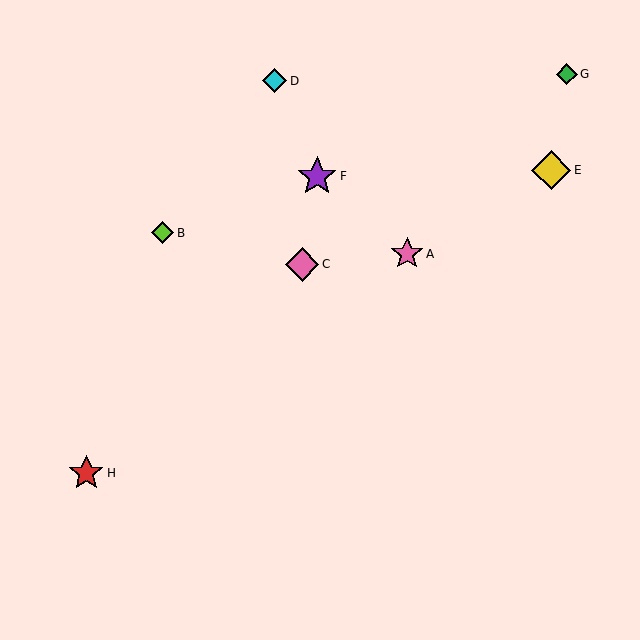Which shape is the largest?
The purple star (labeled F) is the largest.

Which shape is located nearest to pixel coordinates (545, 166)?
The yellow diamond (labeled E) at (551, 170) is nearest to that location.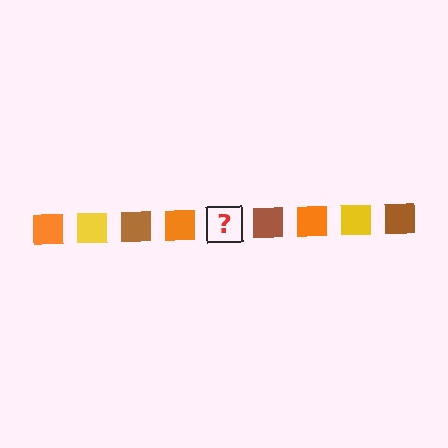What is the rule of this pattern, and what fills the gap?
The rule is that the pattern cycles through orange, yellow, brown squares. The gap should be filled with a yellow square.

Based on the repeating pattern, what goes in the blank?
The blank should be a yellow square.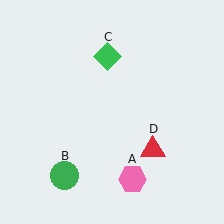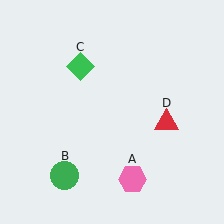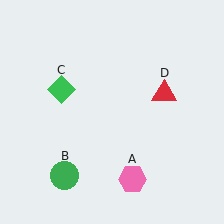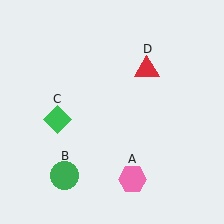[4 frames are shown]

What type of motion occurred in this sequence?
The green diamond (object C), red triangle (object D) rotated counterclockwise around the center of the scene.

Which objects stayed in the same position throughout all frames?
Pink hexagon (object A) and green circle (object B) remained stationary.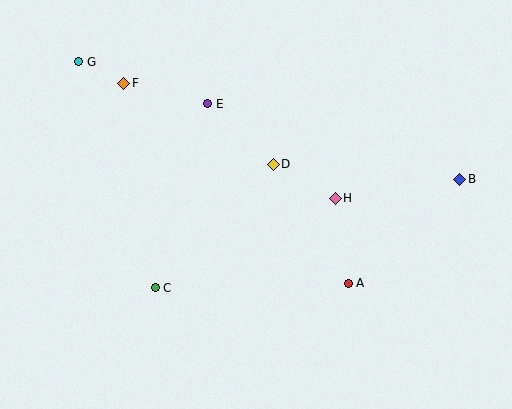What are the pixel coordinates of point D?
Point D is at (273, 164).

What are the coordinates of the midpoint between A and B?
The midpoint between A and B is at (404, 231).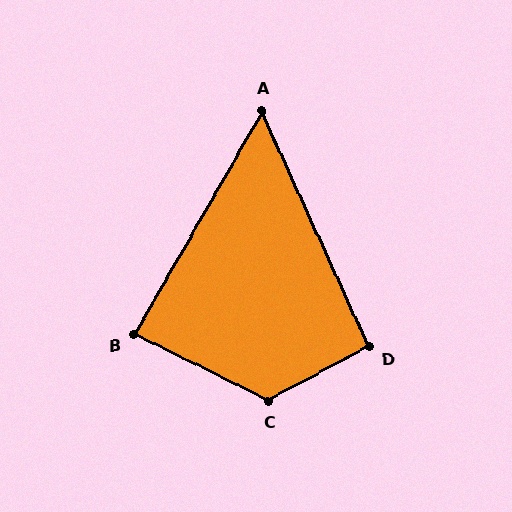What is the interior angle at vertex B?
Approximately 86 degrees (approximately right).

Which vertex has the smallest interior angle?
A, at approximately 54 degrees.